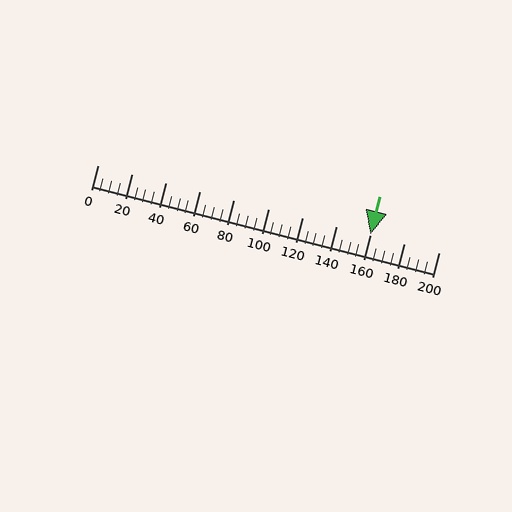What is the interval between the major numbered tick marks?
The major tick marks are spaced 20 units apart.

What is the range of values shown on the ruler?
The ruler shows values from 0 to 200.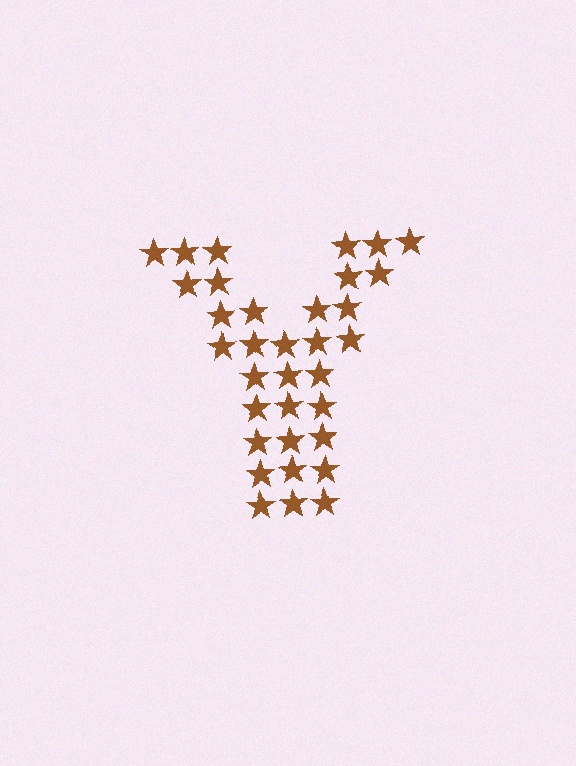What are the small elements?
The small elements are stars.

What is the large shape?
The large shape is the letter Y.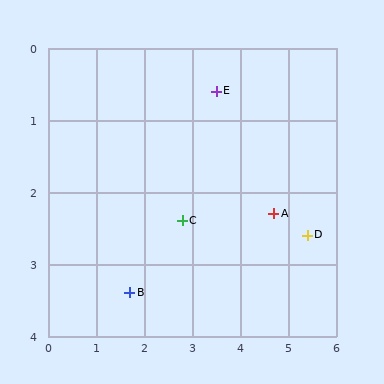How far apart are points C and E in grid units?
Points C and E are about 1.9 grid units apart.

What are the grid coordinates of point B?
Point B is at approximately (1.7, 3.4).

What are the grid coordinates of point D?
Point D is at approximately (5.4, 2.6).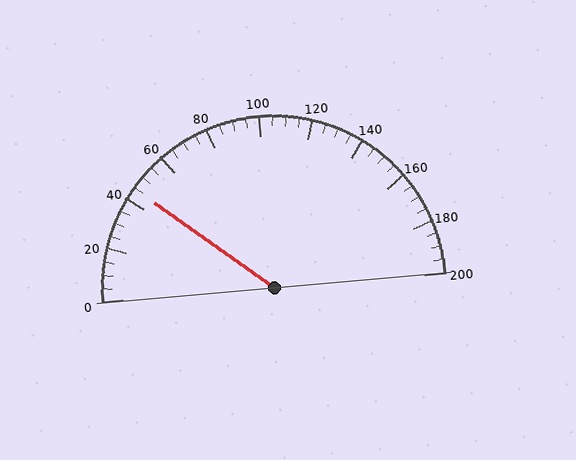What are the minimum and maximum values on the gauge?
The gauge ranges from 0 to 200.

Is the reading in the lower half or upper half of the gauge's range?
The reading is in the lower half of the range (0 to 200).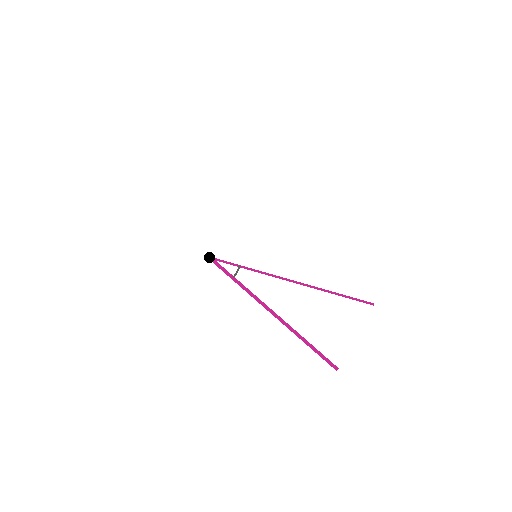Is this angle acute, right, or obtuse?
It is acute.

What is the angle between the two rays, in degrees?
Approximately 25 degrees.